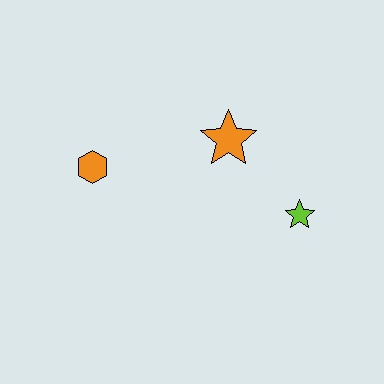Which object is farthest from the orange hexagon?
The lime star is farthest from the orange hexagon.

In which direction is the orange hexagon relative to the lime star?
The orange hexagon is to the left of the lime star.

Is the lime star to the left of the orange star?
No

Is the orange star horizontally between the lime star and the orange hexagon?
Yes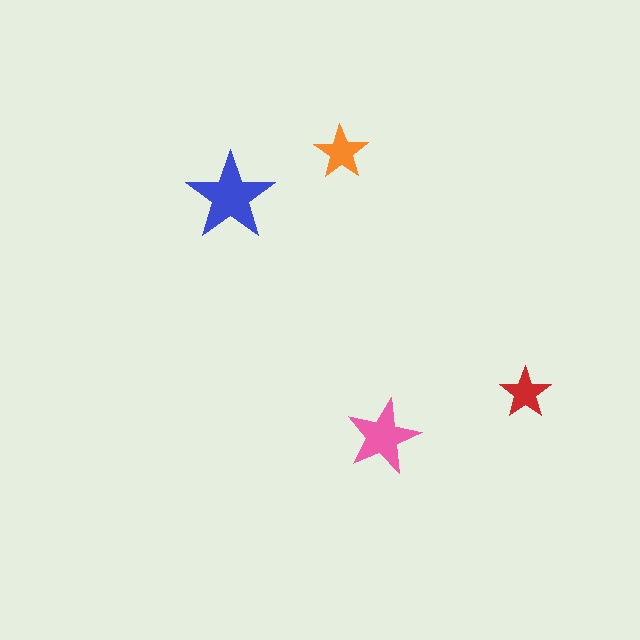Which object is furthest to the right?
The red star is rightmost.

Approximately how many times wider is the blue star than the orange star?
About 1.5 times wider.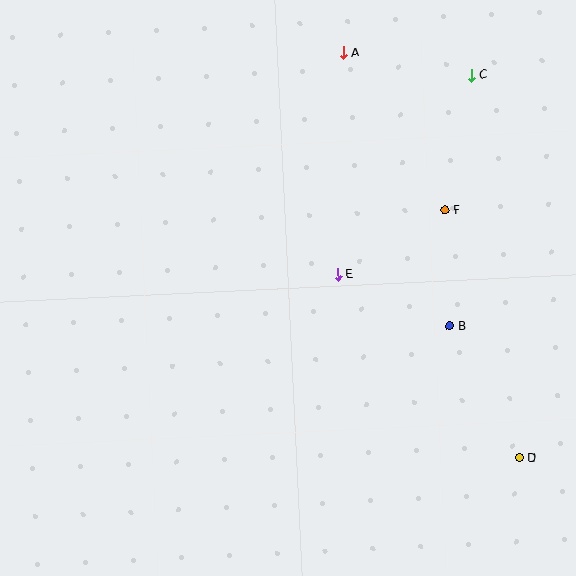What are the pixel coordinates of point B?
Point B is at (450, 326).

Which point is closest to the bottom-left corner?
Point E is closest to the bottom-left corner.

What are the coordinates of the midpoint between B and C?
The midpoint between B and C is at (461, 201).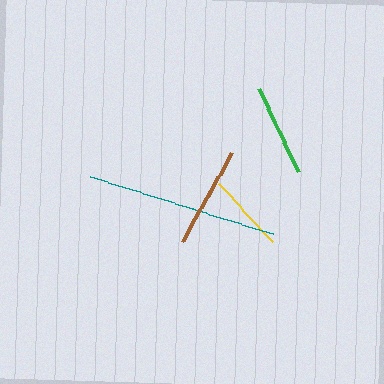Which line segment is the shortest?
The yellow line is the shortest at approximately 79 pixels.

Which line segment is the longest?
The teal line is the longest at approximately 192 pixels.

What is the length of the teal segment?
The teal segment is approximately 192 pixels long.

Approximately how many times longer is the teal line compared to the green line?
The teal line is approximately 2.1 times the length of the green line.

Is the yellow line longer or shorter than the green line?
The green line is longer than the yellow line.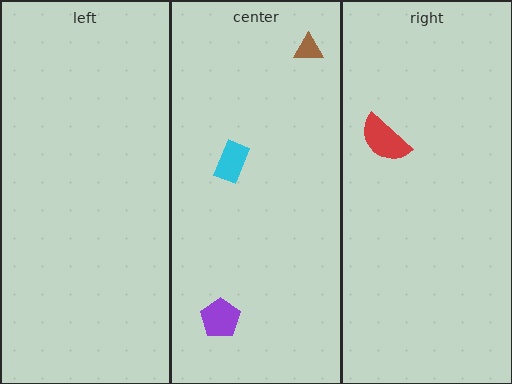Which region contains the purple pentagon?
The center region.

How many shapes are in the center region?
3.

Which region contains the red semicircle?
The right region.